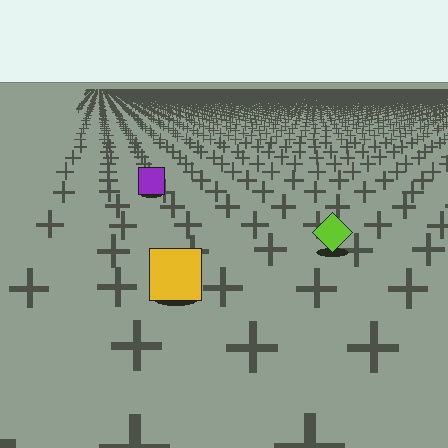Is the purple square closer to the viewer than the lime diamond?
No. The lime diamond is closer — you can tell from the texture gradient: the ground texture is coarser near it.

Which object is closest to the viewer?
The yellow square is closest. The texture marks near it are larger and more spread out.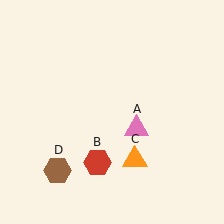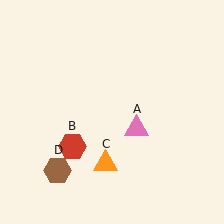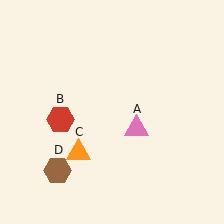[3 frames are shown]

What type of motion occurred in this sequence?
The red hexagon (object B), orange triangle (object C) rotated clockwise around the center of the scene.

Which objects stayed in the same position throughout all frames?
Pink triangle (object A) and brown hexagon (object D) remained stationary.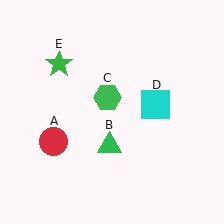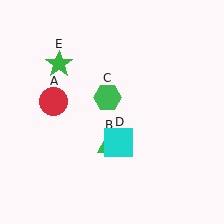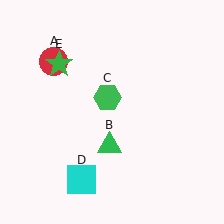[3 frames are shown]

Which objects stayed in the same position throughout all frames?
Green triangle (object B) and green hexagon (object C) and green star (object E) remained stationary.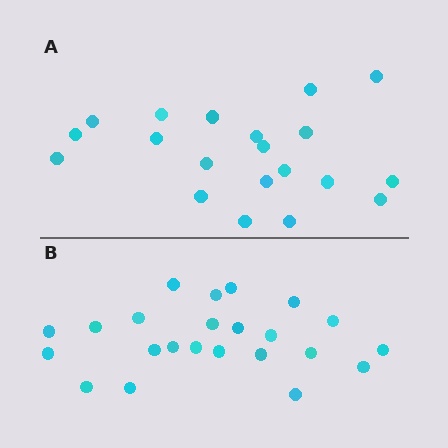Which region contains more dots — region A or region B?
Region B (the bottom region) has more dots.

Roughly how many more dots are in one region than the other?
Region B has just a few more — roughly 2 or 3 more dots than region A.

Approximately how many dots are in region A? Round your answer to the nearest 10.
About 20 dots.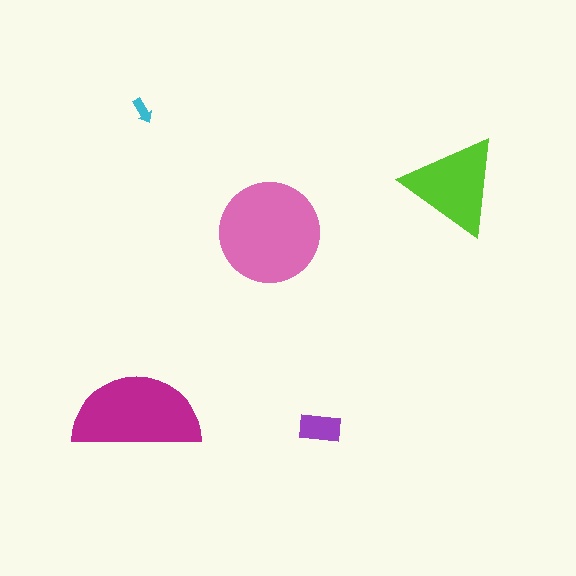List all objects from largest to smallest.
The pink circle, the magenta semicircle, the lime triangle, the purple rectangle, the cyan arrow.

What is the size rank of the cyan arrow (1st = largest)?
5th.